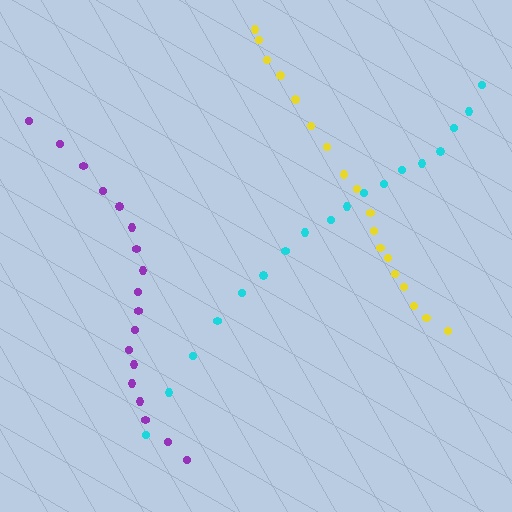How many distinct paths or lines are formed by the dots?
There are 3 distinct paths.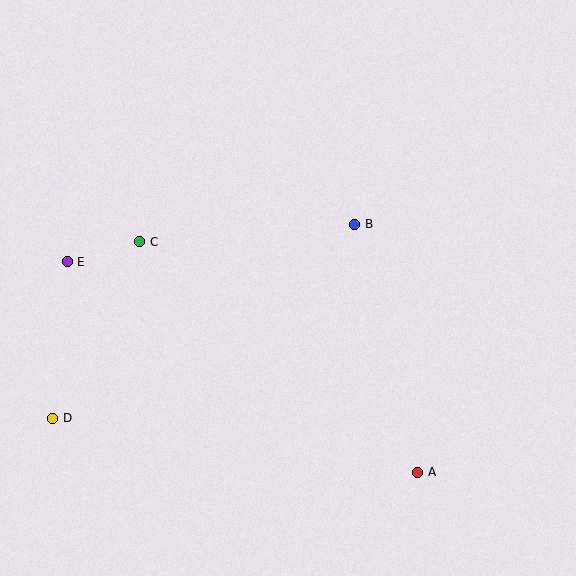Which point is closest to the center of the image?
Point B at (355, 224) is closest to the center.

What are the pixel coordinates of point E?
Point E is at (67, 262).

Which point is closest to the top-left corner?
Point E is closest to the top-left corner.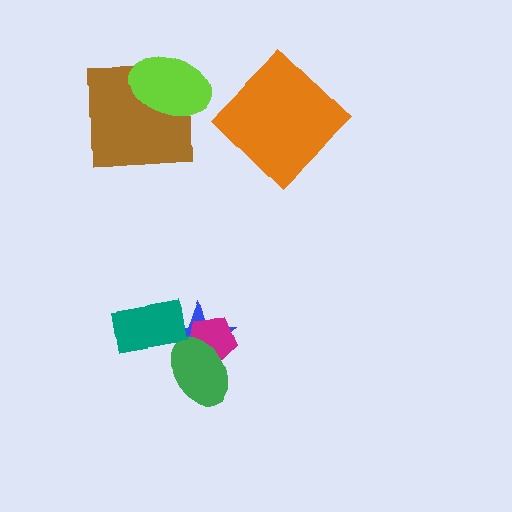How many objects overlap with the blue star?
3 objects overlap with the blue star.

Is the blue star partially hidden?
Yes, it is partially covered by another shape.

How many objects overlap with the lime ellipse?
1 object overlaps with the lime ellipse.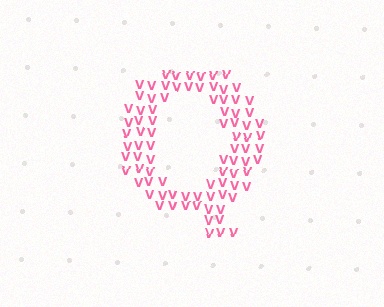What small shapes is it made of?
It is made of small letter V's.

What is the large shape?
The large shape is the letter Q.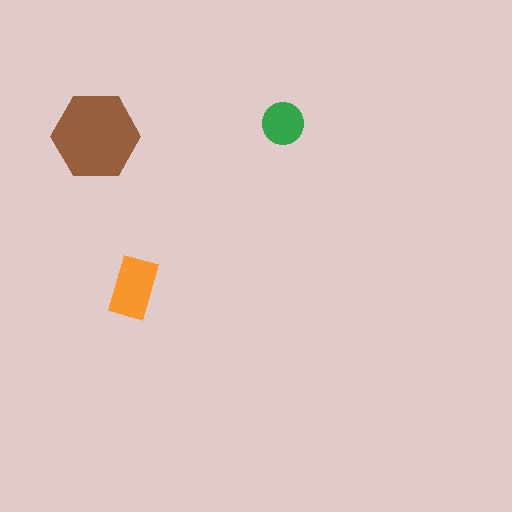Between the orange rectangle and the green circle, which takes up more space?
The orange rectangle.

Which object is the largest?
The brown hexagon.